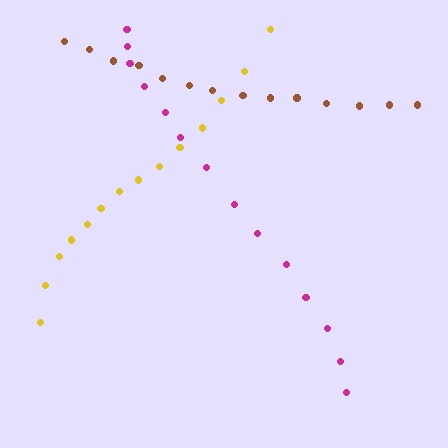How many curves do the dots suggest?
There are 3 distinct paths.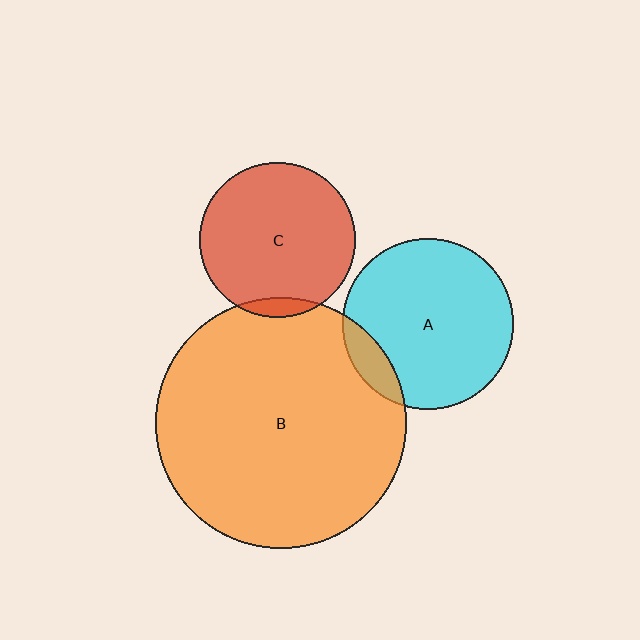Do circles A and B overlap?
Yes.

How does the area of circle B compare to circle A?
Approximately 2.2 times.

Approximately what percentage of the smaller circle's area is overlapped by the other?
Approximately 10%.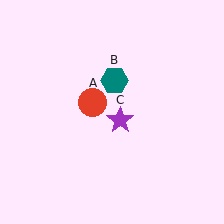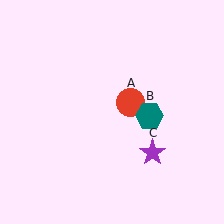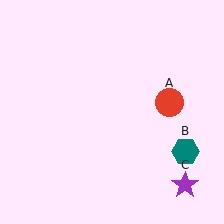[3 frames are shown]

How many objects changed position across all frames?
3 objects changed position: red circle (object A), teal hexagon (object B), purple star (object C).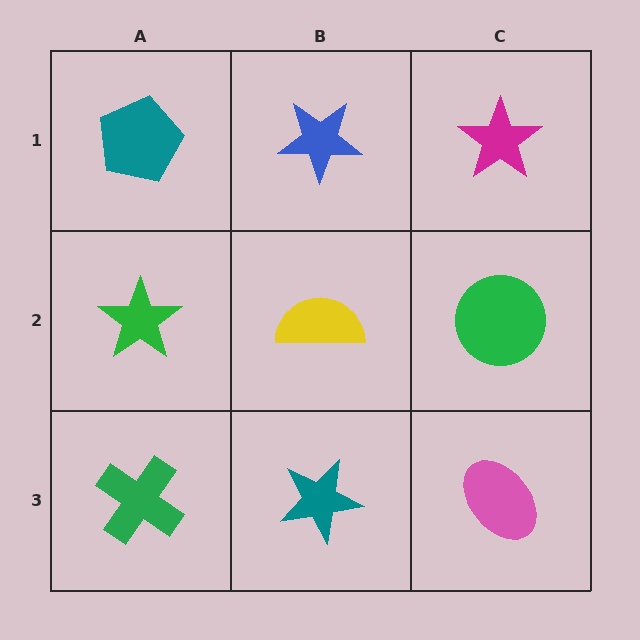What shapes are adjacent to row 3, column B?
A yellow semicircle (row 2, column B), a green cross (row 3, column A), a pink ellipse (row 3, column C).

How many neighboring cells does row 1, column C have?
2.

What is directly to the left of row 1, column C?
A blue star.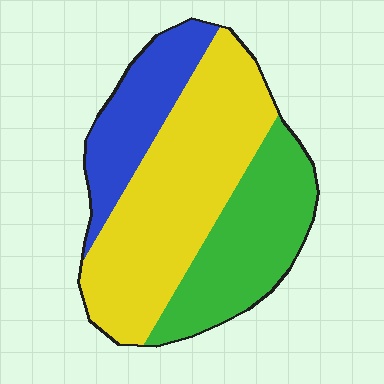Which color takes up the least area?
Blue, at roughly 20%.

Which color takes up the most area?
Yellow, at roughly 50%.